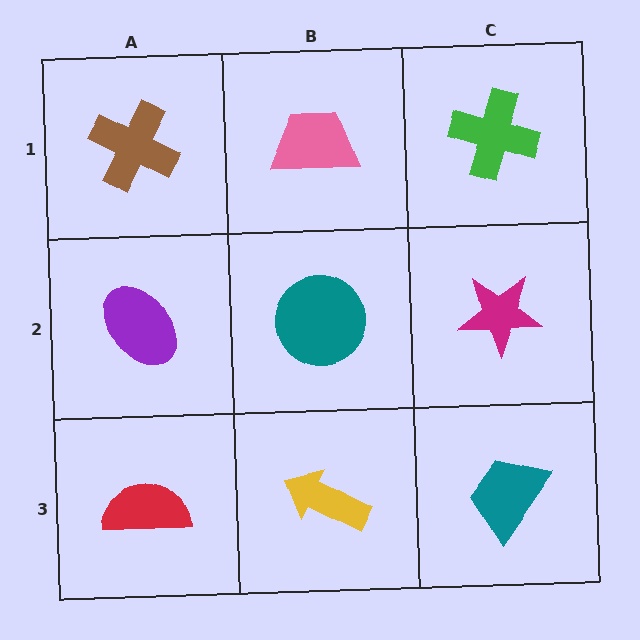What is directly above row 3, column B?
A teal circle.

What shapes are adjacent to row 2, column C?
A green cross (row 1, column C), a teal trapezoid (row 3, column C), a teal circle (row 2, column B).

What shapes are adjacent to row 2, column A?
A brown cross (row 1, column A), a red semicircle (row 3, column A), a teal circle (row 2, column B).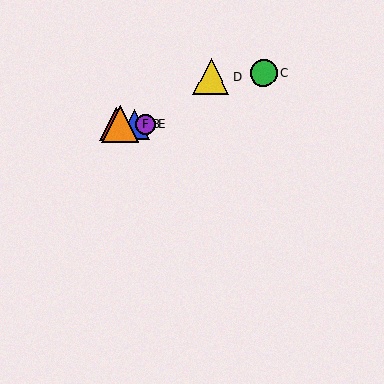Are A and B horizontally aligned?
Yes, both are at y≈124.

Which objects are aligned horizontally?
Objects A, B, E, F are aligned horizontally.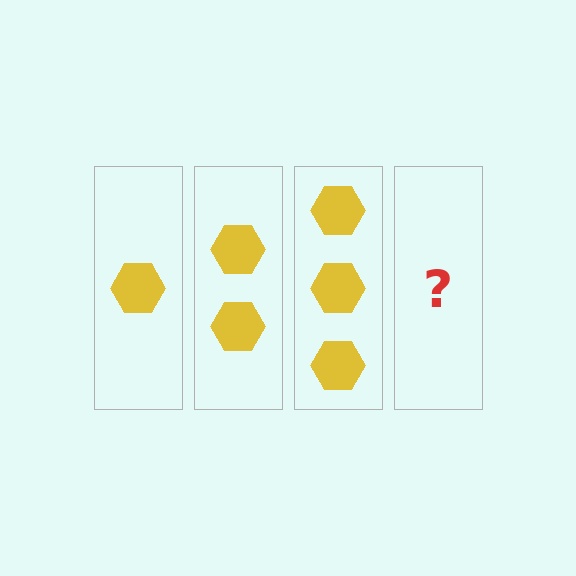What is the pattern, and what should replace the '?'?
The pattern is that each step adds one more hexagon. The '?' should be 4 hexagons.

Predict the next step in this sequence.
The next step is 4 hexagons.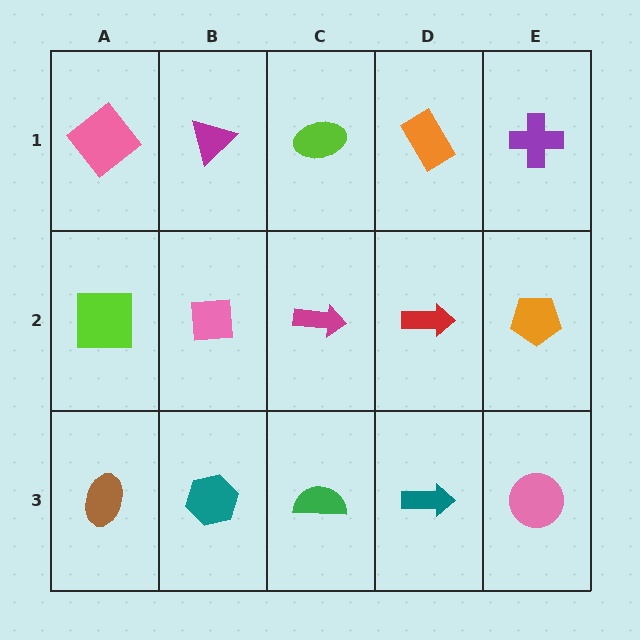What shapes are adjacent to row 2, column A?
A pink diamond (row 1, column A), a brown ellipse (row 3, column A), a pink square (row 2, column B).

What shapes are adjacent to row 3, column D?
A red arrow (row 2, column D), a green semicircle (row 3, column C), a pink circle (row 3, column E).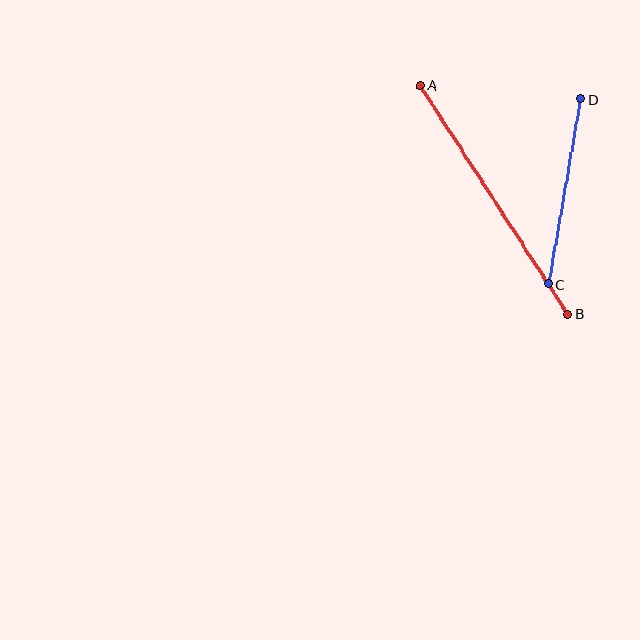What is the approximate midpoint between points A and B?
The midpoint is at approximately (494, 200) pixels.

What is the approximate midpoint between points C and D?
The midpoint is at approximately (565, 192) pixels.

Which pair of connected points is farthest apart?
Points A and B are farthest apart.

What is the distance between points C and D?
The distance is approximately 187 pixels.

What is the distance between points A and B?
The distance is approximately 272 pixels.